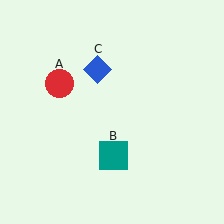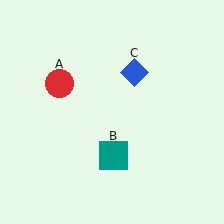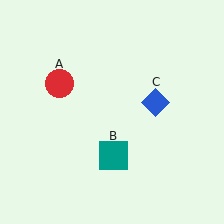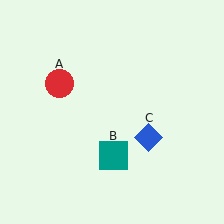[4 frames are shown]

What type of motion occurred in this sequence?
The blue diamond (object C) rotated clockwise around the center of the scene.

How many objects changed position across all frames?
1 object changed position: blue diamond (object C).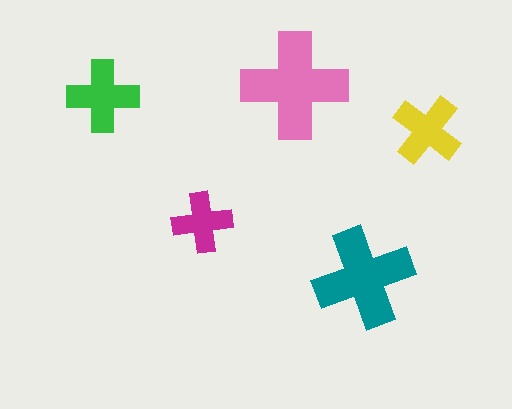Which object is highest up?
The pink cross is topmost.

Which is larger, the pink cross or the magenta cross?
The pink one.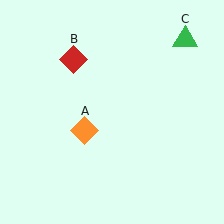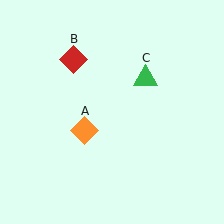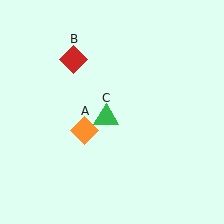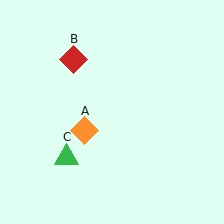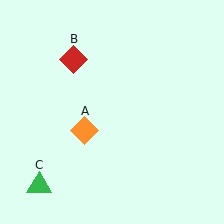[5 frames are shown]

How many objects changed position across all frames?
1 object changed position: green triangle (object C).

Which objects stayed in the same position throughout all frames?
Orange diamond (object A) and red diamond (object B) remained stationary.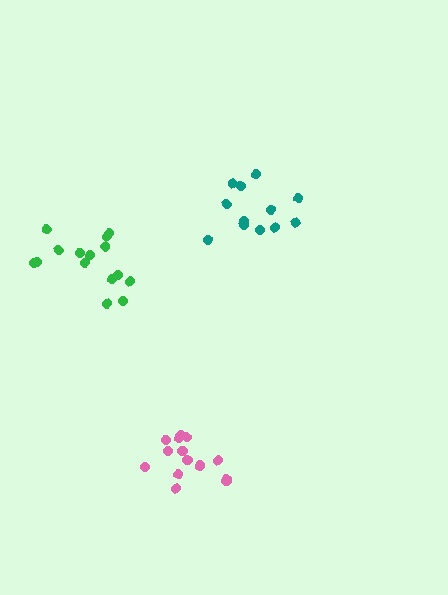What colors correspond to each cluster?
The clusters are colored: pink, green, teal.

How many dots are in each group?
Group 1: 14 dots, Group 2: 15 dots, Group 3: 12 dots (41 total).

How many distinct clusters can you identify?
There are 3 distinct clusters.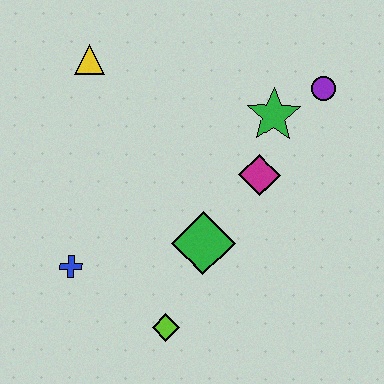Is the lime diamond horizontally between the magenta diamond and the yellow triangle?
Yes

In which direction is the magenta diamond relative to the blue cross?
The magenta diamond is to the right of the blue cross.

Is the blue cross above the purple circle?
No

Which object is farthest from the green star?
The blue cross is farthest from the green star.